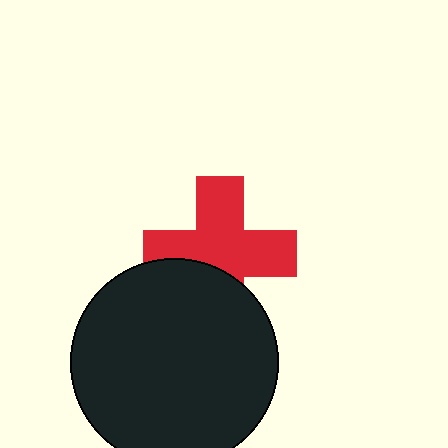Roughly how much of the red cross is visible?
Most of it is visible (roughly 69%).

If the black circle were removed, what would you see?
You would see the complete red cross.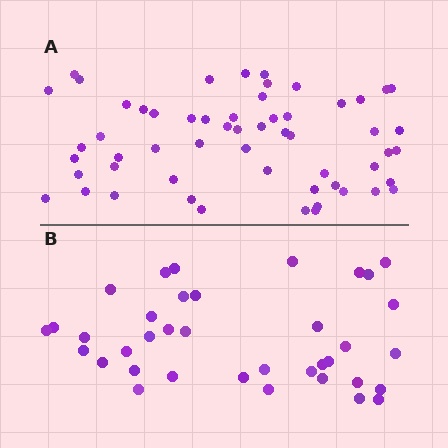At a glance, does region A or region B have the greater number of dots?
Region A (the top region) has more dots.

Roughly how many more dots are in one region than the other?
Region A has approximately 20 more dots than region B.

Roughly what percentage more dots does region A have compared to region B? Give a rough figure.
About 55% more.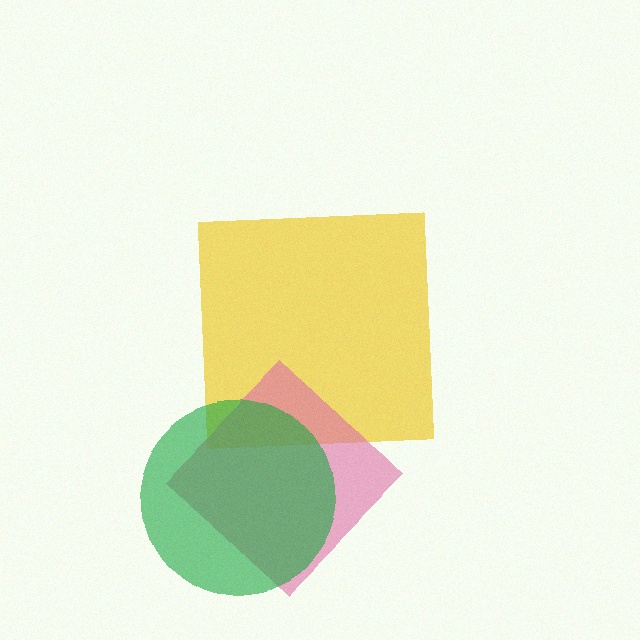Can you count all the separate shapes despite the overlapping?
Yes, there are 3 separate shapes.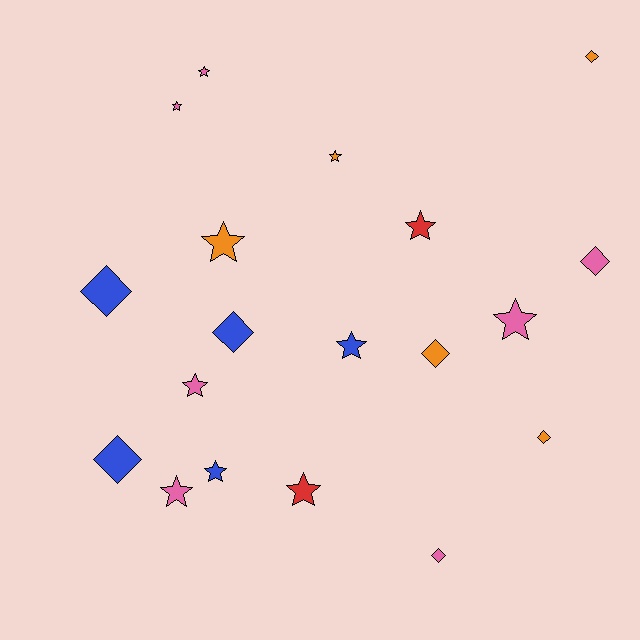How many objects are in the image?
There are 19 objects.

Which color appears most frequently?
Pink, with 7 objects.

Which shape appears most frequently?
Star, with 11 objects.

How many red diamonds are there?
There are no red diamonds.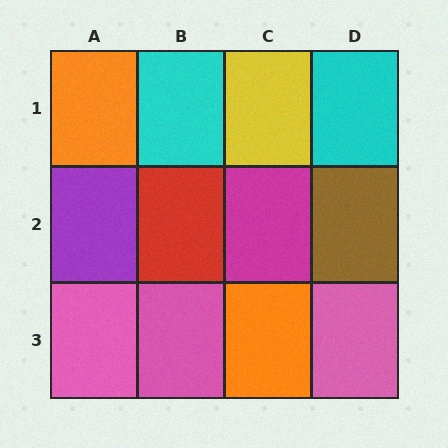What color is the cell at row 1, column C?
Yellow.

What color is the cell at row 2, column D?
Brown.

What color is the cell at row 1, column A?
Orange.